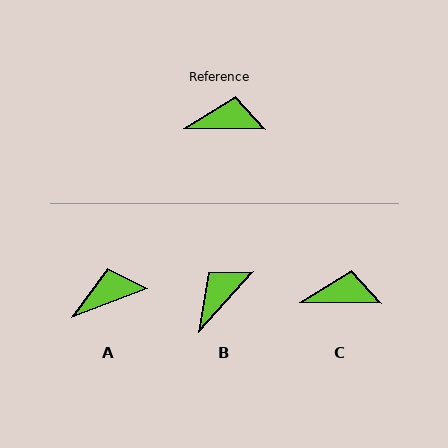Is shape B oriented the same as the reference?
No, it is off by about 50 degrees.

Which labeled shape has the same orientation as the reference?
C.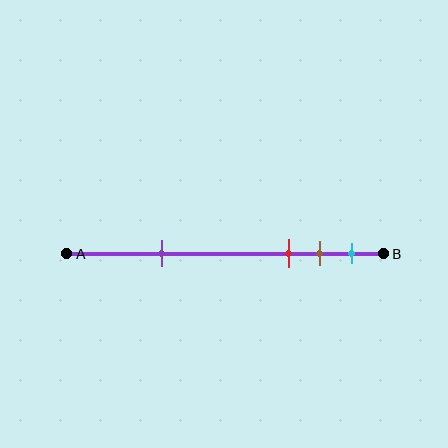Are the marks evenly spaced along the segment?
No, the marks are not evenly spaced.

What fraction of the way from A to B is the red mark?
The red mark is approximately 70% (0.7) of the way from A to B.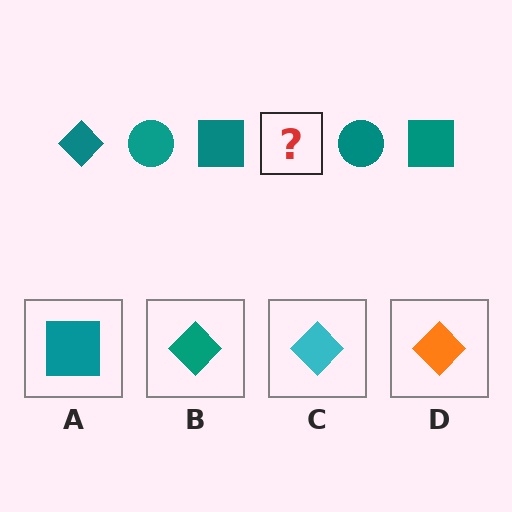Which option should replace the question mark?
Option B.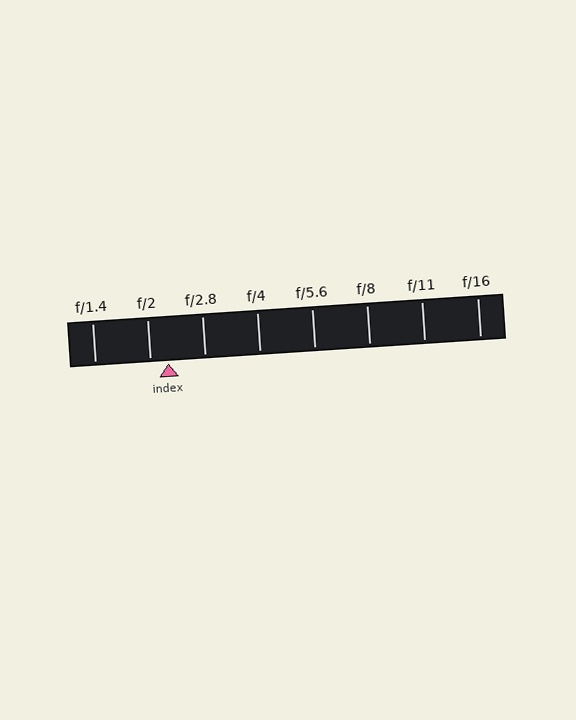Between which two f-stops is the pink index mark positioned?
The index mark is between f/2 and f/2.8.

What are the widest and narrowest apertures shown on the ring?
The widest aperture shown is f/1.4 and the narrowest is f/16.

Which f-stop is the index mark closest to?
The index mark is closest to f/2.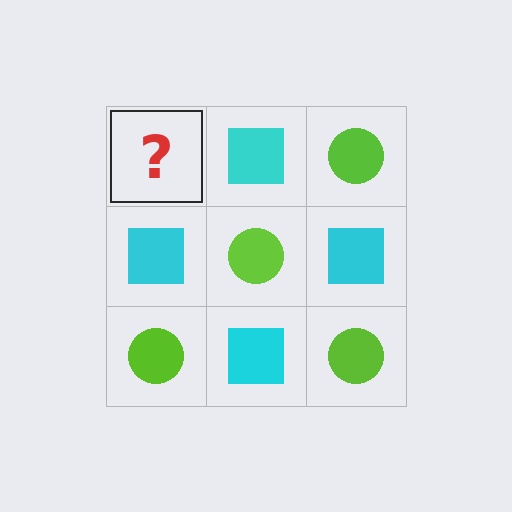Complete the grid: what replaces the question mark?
The question mark should be replaced with a lime circle.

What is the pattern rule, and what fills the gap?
The rule is that it alternates lime circle and cyan square in a checkerboard pattern. The gap should be filled with a lime circle.